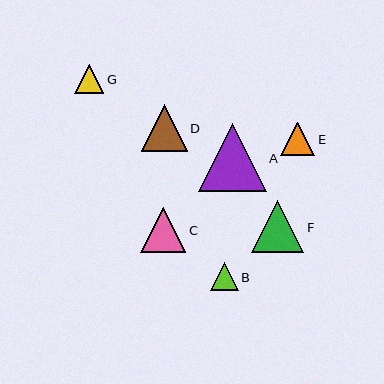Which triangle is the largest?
Triangle A is the largest with a size of approximately 68 pixels.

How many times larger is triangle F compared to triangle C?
Triangle F is approximately 1.2 times the size of triangle C.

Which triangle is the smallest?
Triangle B is the smallest with a size of approximately 28 pixels.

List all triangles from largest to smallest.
From largest to smallest: A, F, D, C, E, G, B.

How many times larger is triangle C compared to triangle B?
Triangle C is approximately 1.6 times the size of triangle B.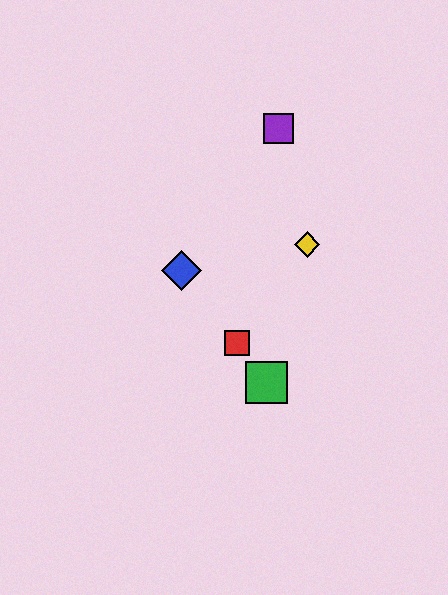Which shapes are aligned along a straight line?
The red square, the blue diamond, the green square are aligned along a straight line.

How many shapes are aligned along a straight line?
3 shapes (the red square, the blue diamond, the green square) are aligned along a straight line.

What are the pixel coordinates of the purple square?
The purple square is at (278, 128).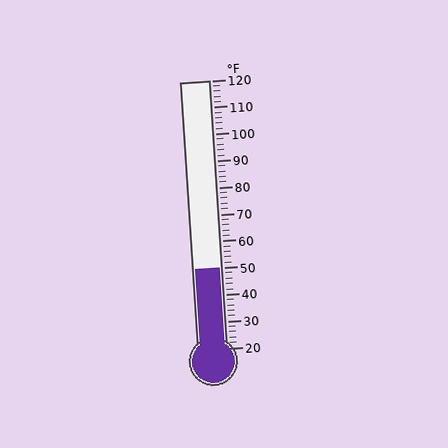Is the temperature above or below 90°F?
The temperature is below 90°F.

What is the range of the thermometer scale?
The thermometer scale ranges from 20°F to 120°F.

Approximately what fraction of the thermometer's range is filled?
The thermometer is filled to approximately 30% of its range.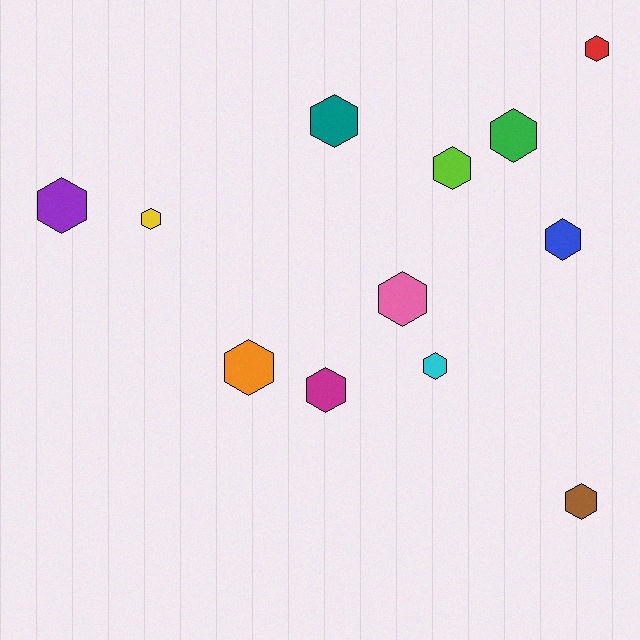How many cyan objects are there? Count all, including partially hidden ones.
There is 1 cyan object.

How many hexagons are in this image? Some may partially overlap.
There are 12 hexagons.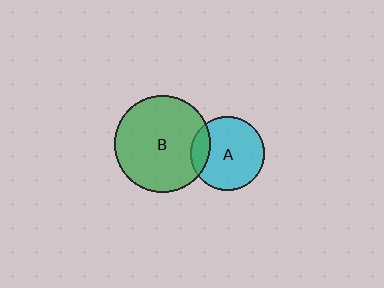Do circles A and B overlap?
Yes.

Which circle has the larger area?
Circle B (green).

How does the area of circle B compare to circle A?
Approximately 1.7 times.